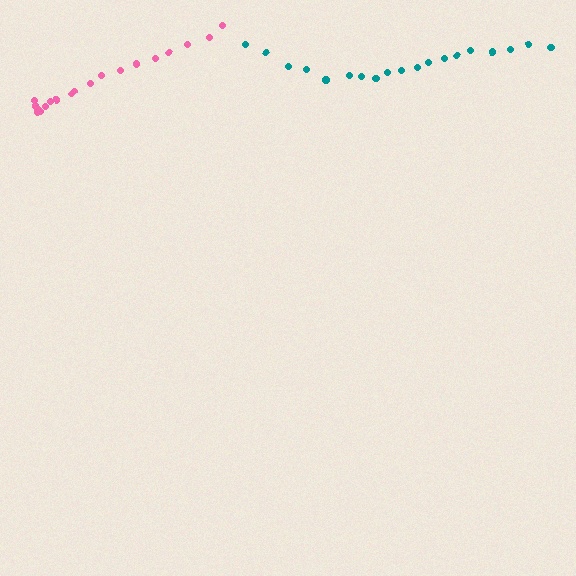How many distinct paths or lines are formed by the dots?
There are 2 distinct paths.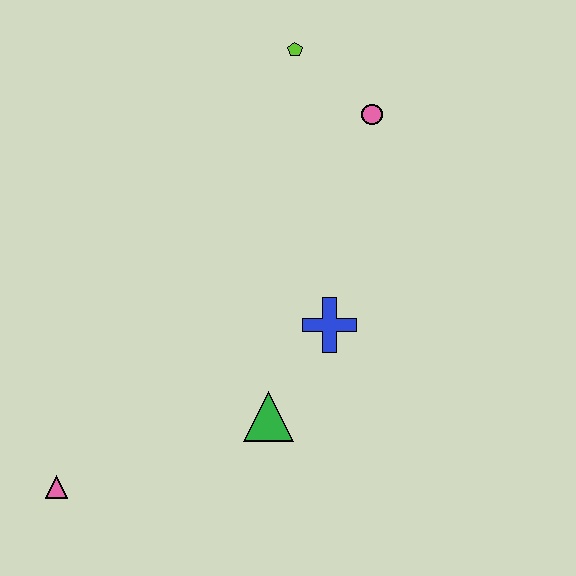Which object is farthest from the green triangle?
The lime pentagon is farthest from the green triangle.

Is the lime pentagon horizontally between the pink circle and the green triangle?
Yes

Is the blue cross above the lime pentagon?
No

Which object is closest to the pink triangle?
The green triangle is closest to the pink triangle.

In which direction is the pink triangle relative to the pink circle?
The pink triangle is below the pink circle.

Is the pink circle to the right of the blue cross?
Yes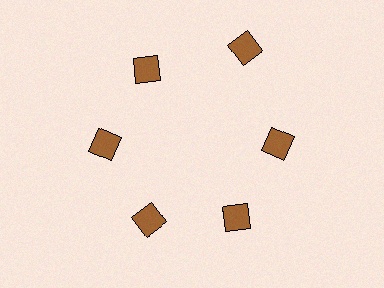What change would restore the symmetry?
The symmetry would be restored by moving it inward, back onto the ring so that all 6 squares sit at equal angles and equal distance from the center.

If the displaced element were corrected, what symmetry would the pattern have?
It would have 6-fold rotational symmetry — the pattern would map onto itself every 60 degrees.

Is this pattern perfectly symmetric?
No. The 6 brown squares are arranged in a ring, but one element near the 1 o'clock position is pushed outward from the center, breaking the 6-fold rotational symmetry.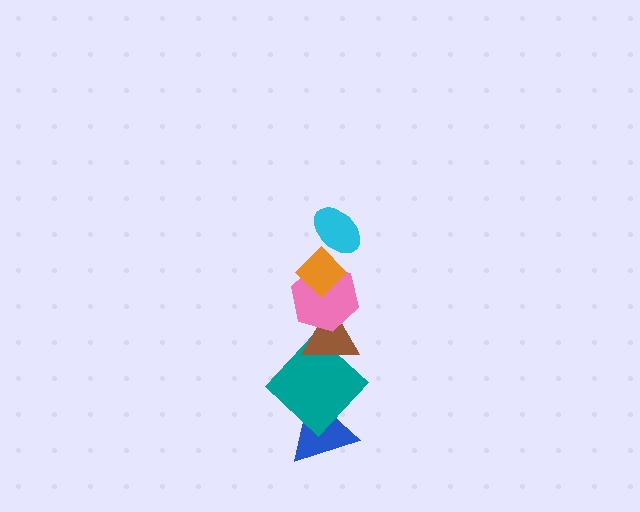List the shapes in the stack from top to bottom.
From top to bottom: the cyan ellipse, the orange diamond, the pink hexagon, the brown triangle, the teal diamond, the blue triangle.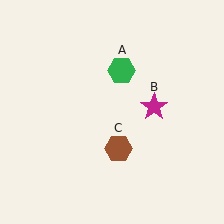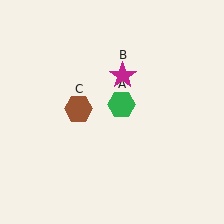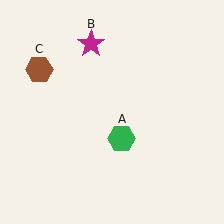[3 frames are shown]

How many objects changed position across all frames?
3 objects changed position: green hexagon (object A), magenta star (object B), brown hexagon (object C).